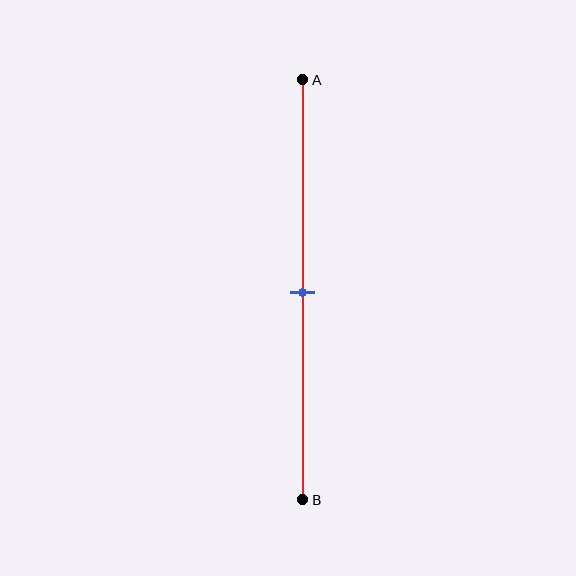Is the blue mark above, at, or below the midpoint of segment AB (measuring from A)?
The blue mark is approximately at the midpoint of segment AB.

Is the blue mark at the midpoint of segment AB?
Yes, the mark is approximately at the midpoint.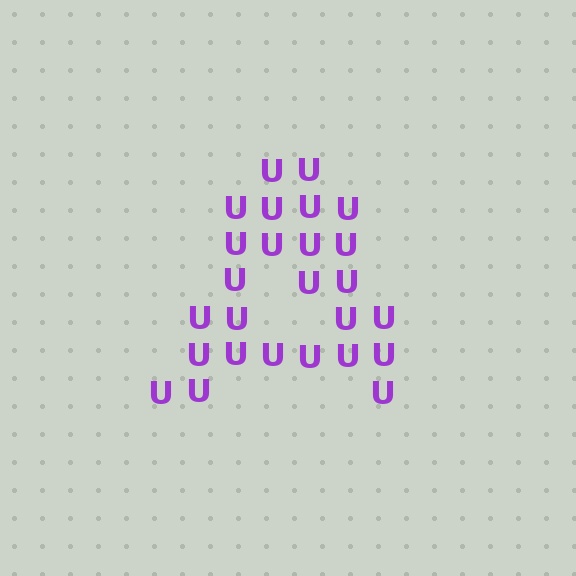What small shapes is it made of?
It is made of small letter U's.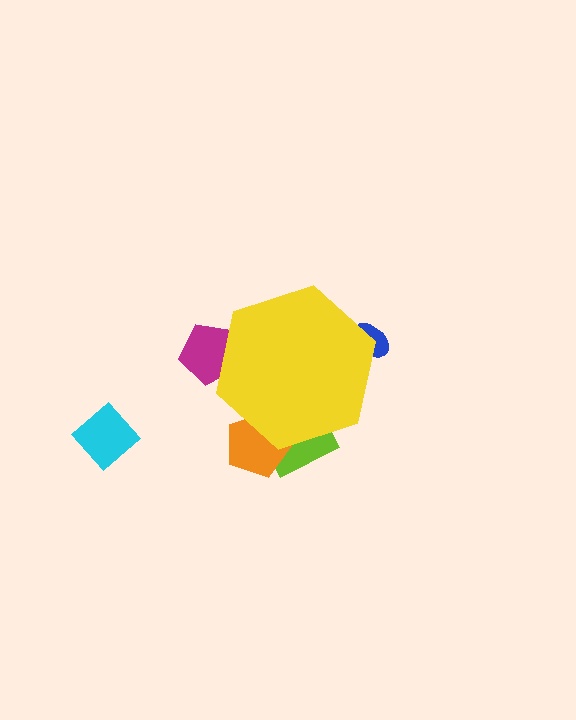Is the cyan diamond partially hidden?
No, the cyan diamond is fully visible.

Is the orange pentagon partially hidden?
Yes, the orange pentagon is partially hidden behind the yellow hexagon.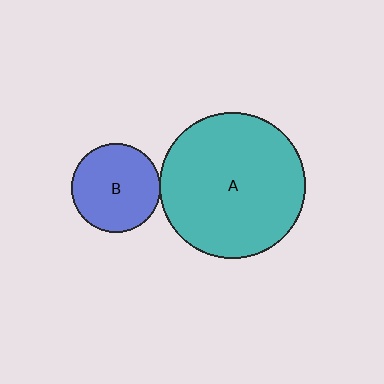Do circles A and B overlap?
Yes.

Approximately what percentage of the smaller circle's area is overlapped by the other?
Approximately 5%.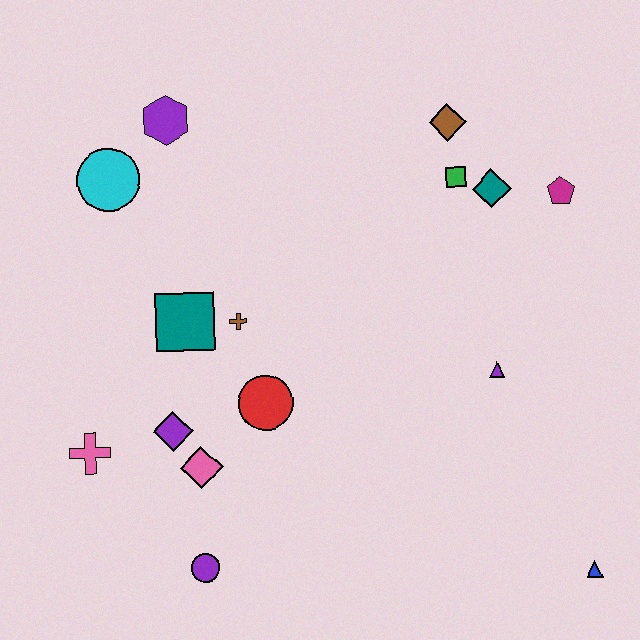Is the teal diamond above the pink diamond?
Yes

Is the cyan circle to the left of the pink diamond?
Yes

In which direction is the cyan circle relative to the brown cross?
The cyan circle is above the brown cross.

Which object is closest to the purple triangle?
The teal diamond is closest to the purple triangle.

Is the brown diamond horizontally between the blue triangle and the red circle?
Yes